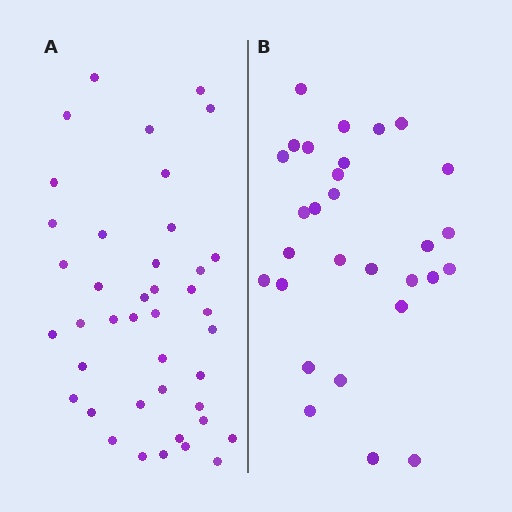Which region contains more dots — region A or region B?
Region A (the left region) has more dots.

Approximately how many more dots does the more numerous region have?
Region A has roughly 12 or so more dots than region B.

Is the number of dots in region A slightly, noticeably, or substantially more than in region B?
Region A has noticeably more, but not dramatically so. The ratio is roughly 1.4 to 1.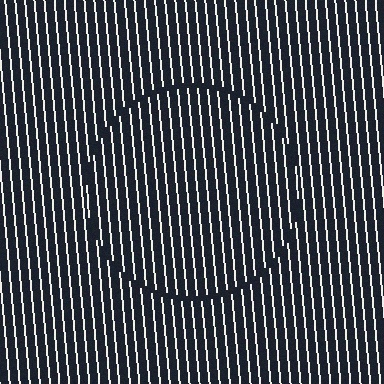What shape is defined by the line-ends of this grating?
An illusory circle. The interior of the shape contains the same grating, shifted by half a period — the contour is defined by the phase discontinuity where line-ends from the inner and outer gratings abut.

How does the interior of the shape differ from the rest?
The interior of the shape contains the same grating, shifted by half a period — the contour is defined by the phase discontinuity where line-ends from the inner and outer gratings abut.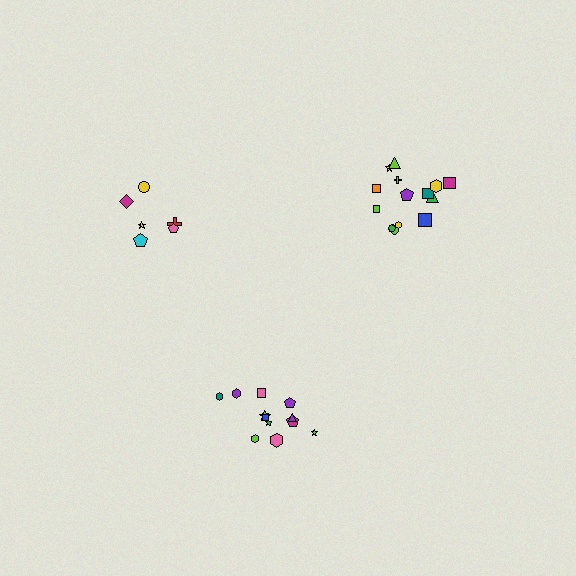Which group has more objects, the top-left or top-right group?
The top-right group.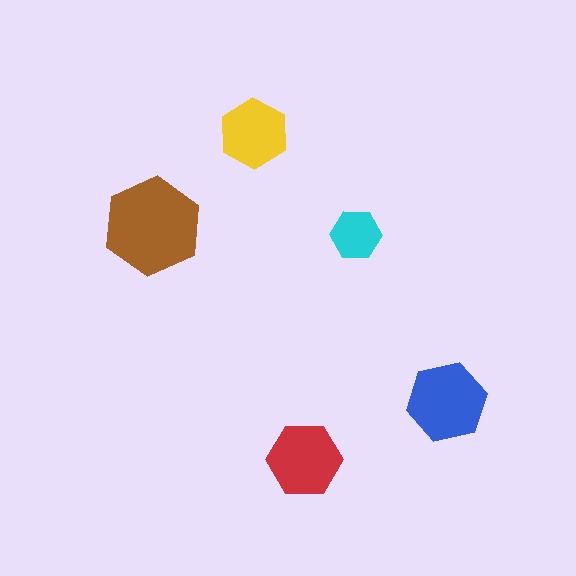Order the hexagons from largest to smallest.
the brown one, the blue one, the red one, the yellow one, the cyan one.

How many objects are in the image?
There are 5 objects in the image.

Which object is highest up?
The yellow hexagon is topmost.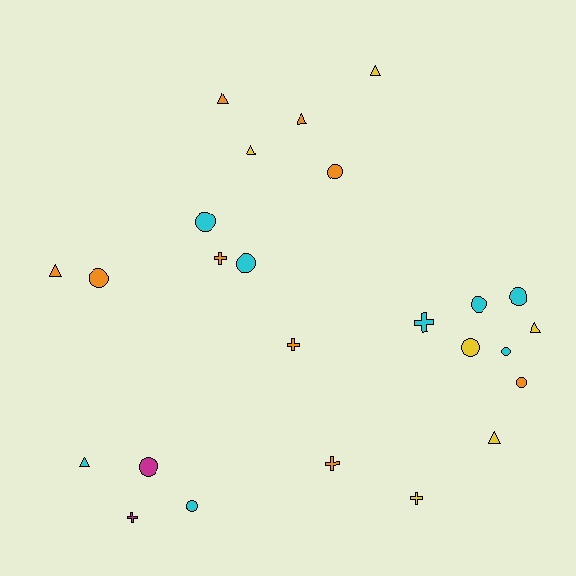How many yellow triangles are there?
There are 4 yellow triangles.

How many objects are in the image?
There are 25 objects.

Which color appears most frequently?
Orange, with 9 objects.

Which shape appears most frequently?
Circle, with 11 objects.